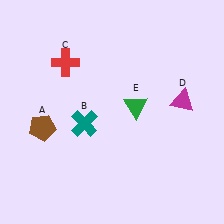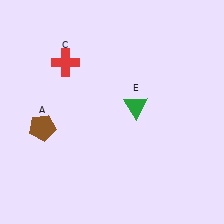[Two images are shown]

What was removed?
The teal cross (B), the magenta triangle (D) were removed in Image 2.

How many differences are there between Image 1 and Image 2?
There are 2 differences between the two images.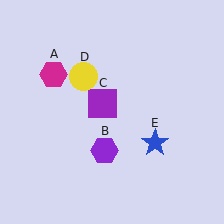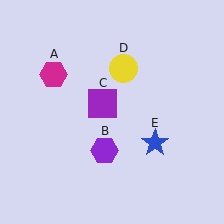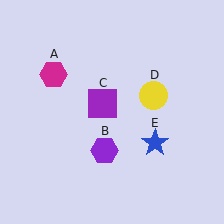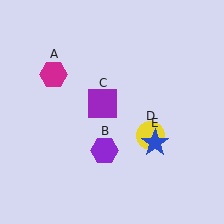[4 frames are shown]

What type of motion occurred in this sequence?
The yellow circle (object D) rotated clockwise around the center of the scene.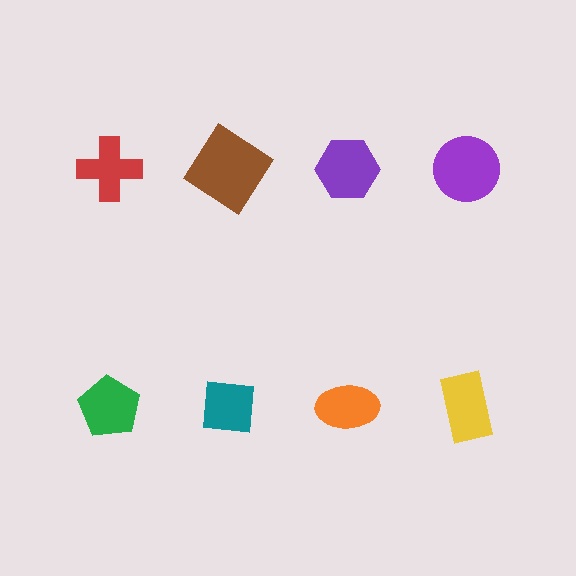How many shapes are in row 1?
4 shapes.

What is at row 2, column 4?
A yellow rectangle.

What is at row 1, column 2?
A brown diamond.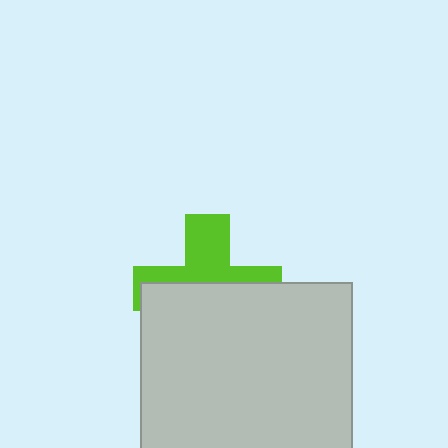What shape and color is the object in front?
The object in front is a light gray square.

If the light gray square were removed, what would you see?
You would see the complete lime cross.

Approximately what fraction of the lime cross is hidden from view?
Roughly 58% of the lime cross is hidden behind the light gray square.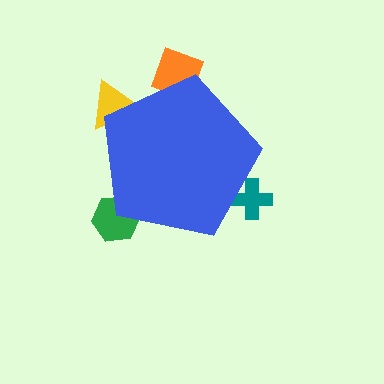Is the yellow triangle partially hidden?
Yes, the yellow triangle is partially hidden behind the blue pentagon.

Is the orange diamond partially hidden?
Yes, the orange diamond is partially hidden behind the blue pentagon.